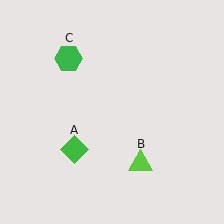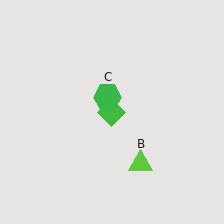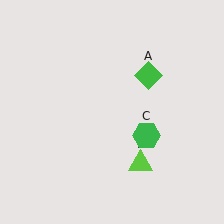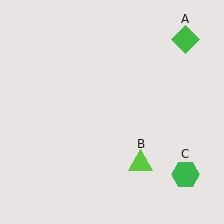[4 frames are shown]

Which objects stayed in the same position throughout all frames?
Lime triangle (object B) remained stationary.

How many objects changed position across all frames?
2 objects changed position: green diamond (object A), green hexagon (object C).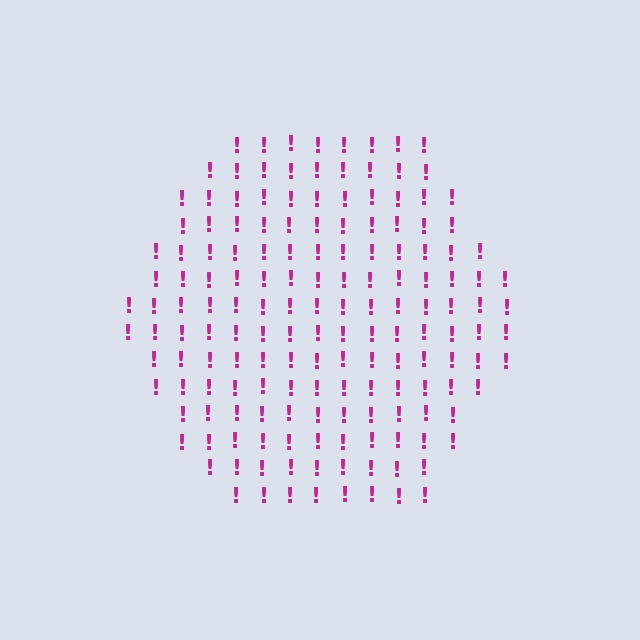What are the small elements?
The small elements are exclamation marks.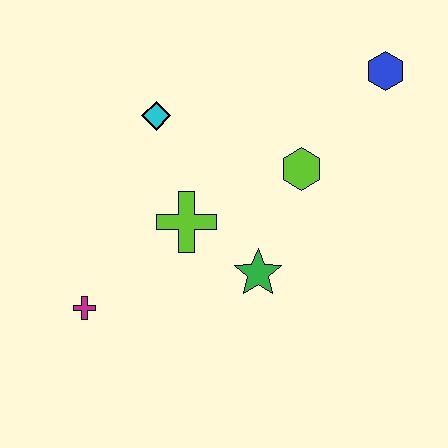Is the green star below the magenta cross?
No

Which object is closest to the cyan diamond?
The lime cross is closest to the cyan diamond.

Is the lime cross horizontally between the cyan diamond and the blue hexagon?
Yes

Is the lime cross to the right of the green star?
No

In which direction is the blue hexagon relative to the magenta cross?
The blue hexagon is to the right of the magenta cross.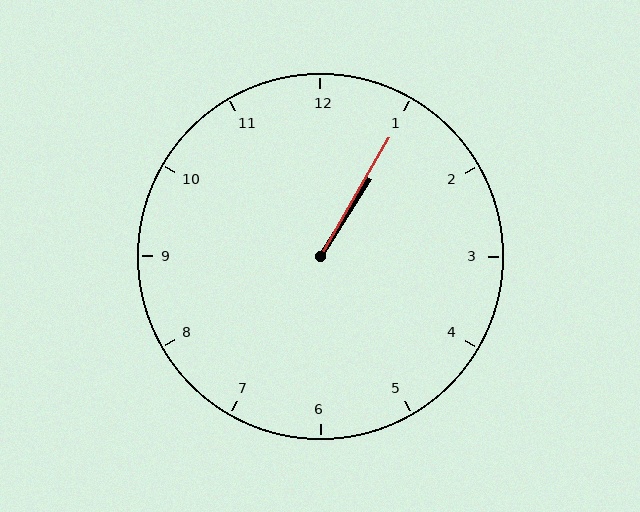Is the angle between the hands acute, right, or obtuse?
It is acute.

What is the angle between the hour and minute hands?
Approximately 2 degrees.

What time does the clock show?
1:05.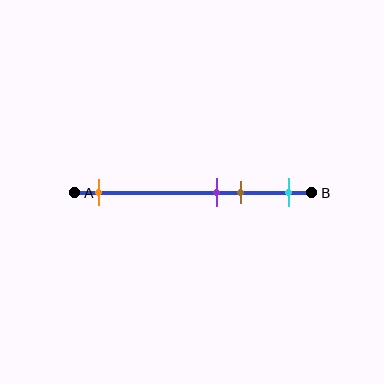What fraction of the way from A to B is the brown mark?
The brown mark is approximately 70% (0.7) of the way from A to B.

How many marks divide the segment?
There are 4 marks dividing the segment.